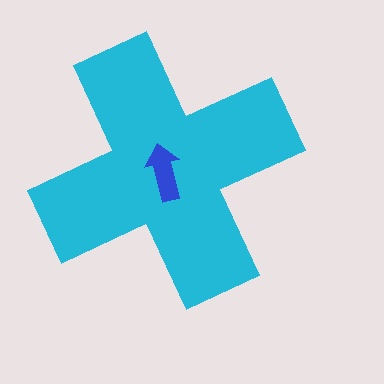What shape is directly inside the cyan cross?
The blue arrow.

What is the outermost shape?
The cyan cross.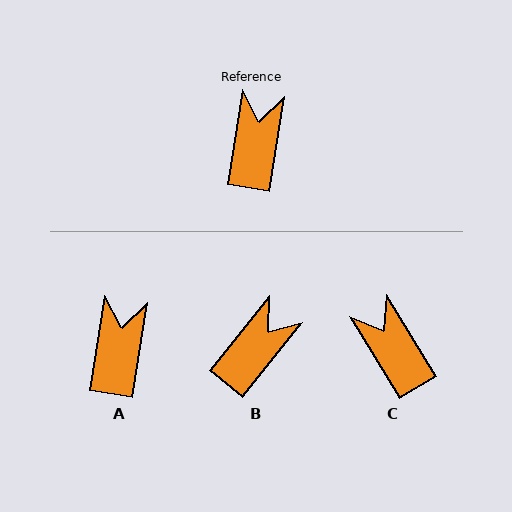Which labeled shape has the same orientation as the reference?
A.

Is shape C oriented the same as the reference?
No, it is off by about 40 degrees.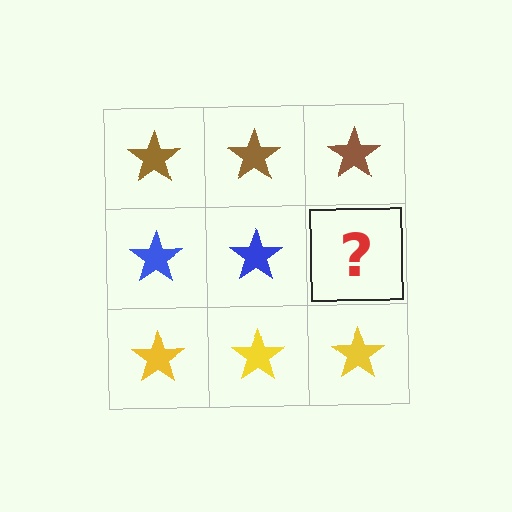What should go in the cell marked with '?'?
The missing cell should contain a blue star.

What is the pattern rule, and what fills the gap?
The rule is that each row has a consistent color. The gap should be filled with a blue star.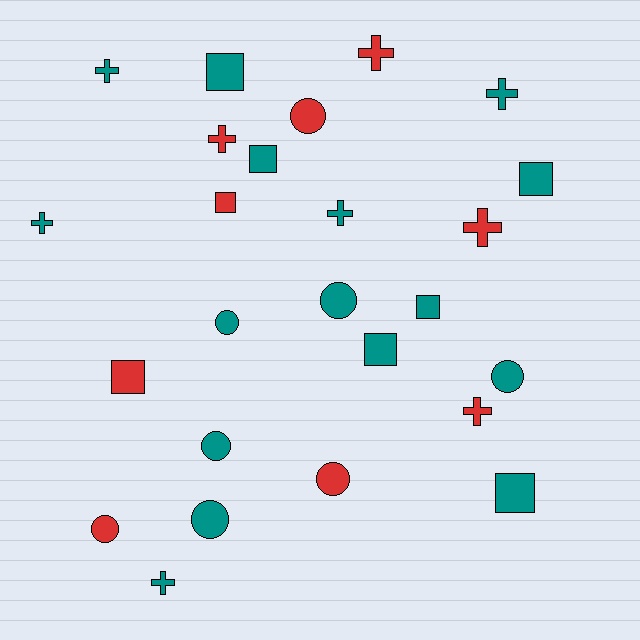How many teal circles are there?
There are 5 teal circles.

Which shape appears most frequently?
Cross, with 9 objects.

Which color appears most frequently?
Teal, with 16 objects.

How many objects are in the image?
There are 25 objects.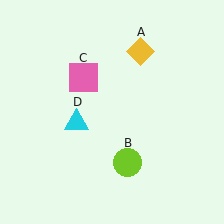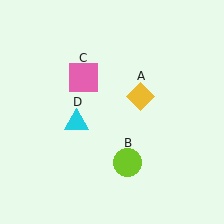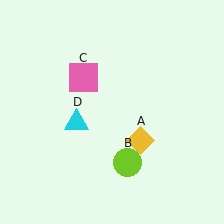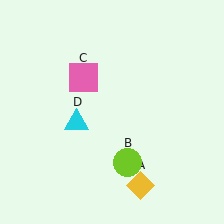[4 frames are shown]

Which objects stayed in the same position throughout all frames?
Lime circle (object B) and pink square (object C) and cyan triangle (object D) remained stationary.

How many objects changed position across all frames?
1 object changed position: yellow diamond (object A).